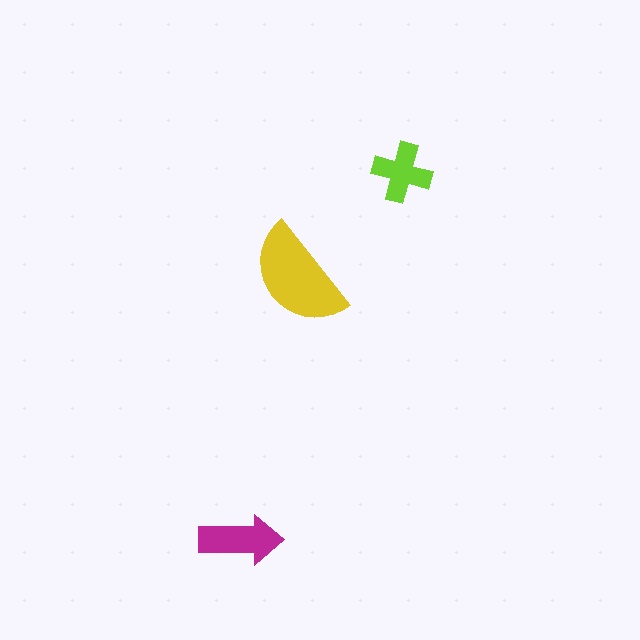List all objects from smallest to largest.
The lime cross, the magenta arrow, the yellow semicircle.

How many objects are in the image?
There are 3 objects in the image.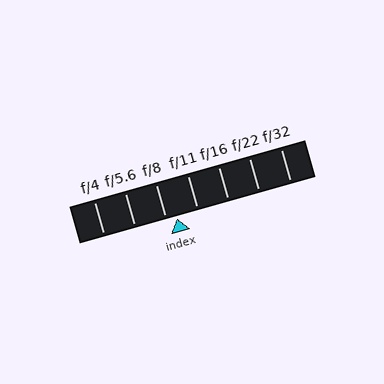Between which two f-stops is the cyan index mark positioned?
The index mark is between f/8 and f/11.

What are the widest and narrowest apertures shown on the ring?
The widest aperture shown is f/4 and the narrowest is f/32.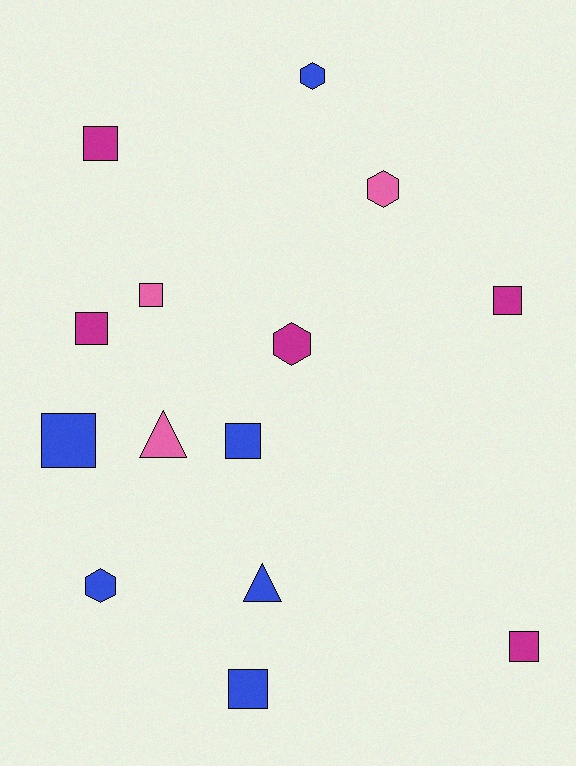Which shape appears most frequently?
Square, with 8 objects.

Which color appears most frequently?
Blue, with 6 objects.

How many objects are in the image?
There are 14 objects.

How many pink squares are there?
There is 1 pink square.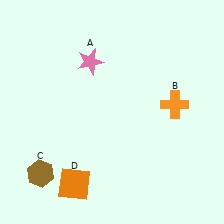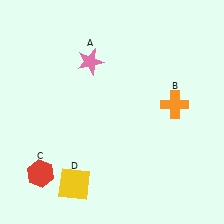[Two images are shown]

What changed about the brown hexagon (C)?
In Image 1, C is brown. In Image 2, it changed to red.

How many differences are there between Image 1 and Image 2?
There are 2 differences between the two images.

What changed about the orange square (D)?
In Image 1, D is orange. In Image 2, it changed to yellow.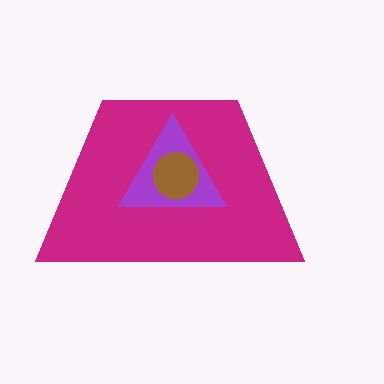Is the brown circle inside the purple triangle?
Yes.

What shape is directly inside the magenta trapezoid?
The purple triangle.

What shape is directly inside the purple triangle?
The brown circle.